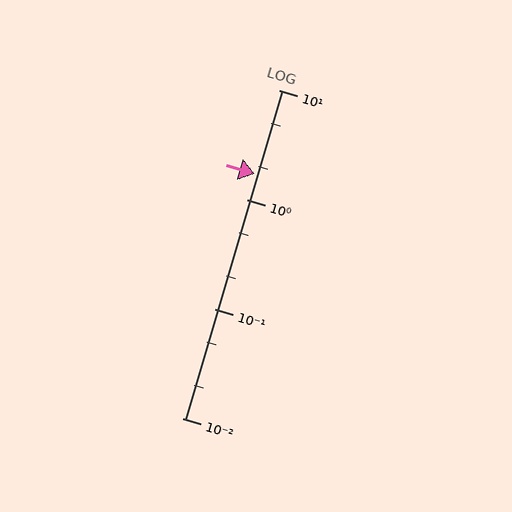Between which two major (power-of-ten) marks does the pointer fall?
The pointer is between 1 and 10.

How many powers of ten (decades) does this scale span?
The scale spans 3 decades, from 0.01 to 10.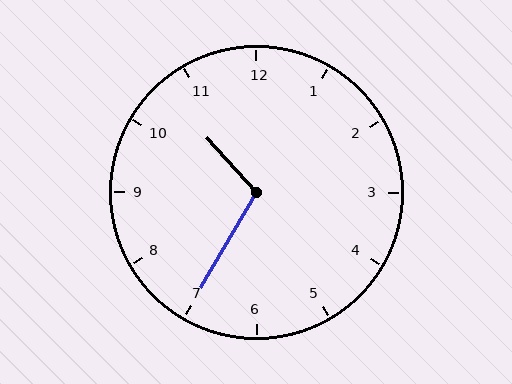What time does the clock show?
10:35.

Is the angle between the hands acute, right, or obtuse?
It is obtuse.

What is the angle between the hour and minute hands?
Approximately 108 degrees.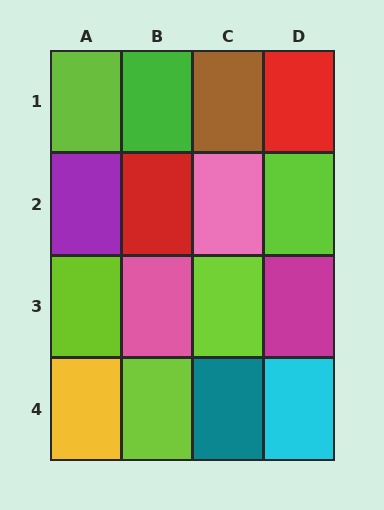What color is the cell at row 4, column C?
Teal.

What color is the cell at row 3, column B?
Pink.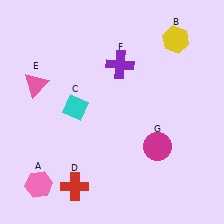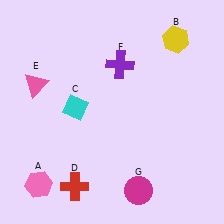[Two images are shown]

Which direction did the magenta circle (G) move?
The magenta circle (G) moved down.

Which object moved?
The magenta circle (G) moved down.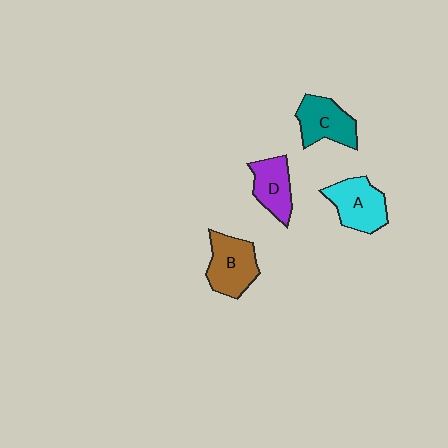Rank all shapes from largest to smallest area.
From largest to smallest: B (brown), A (cyan), C (teal), D (purple).